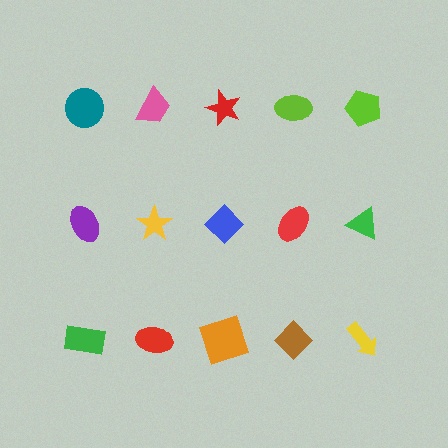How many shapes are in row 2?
5 shapes.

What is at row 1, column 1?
A teal circle.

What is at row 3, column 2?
A red ellipse.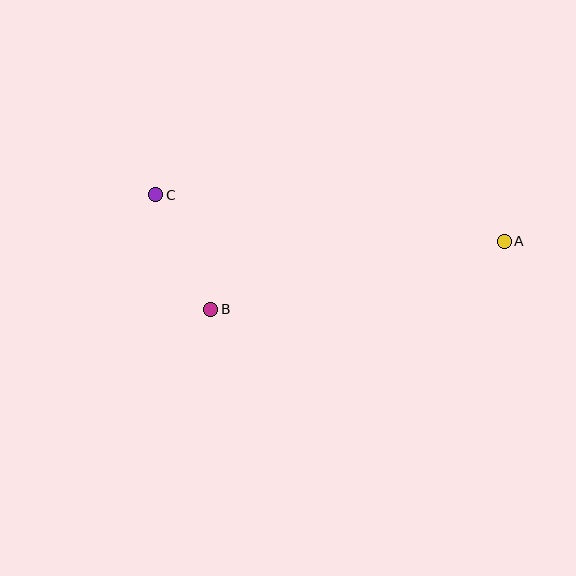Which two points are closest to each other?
Points B and C are closest to each other.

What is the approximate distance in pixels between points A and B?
The distance between A and B is approximately 301 pixels.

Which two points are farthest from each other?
Points A and C are farthest from each other.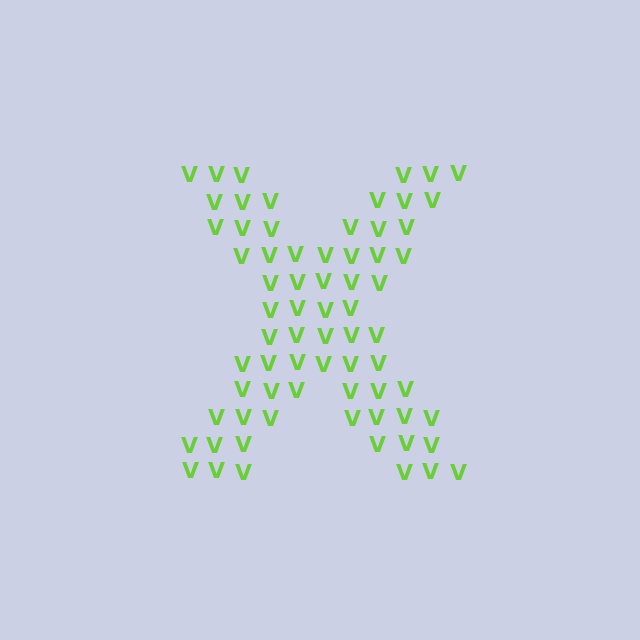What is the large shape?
The large shape is the letter X.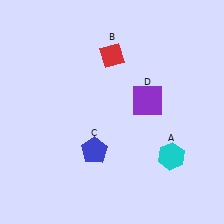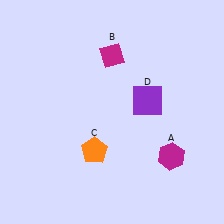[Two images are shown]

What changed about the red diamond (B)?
In Image 1, B is red. In Image 2, it changed to magenta.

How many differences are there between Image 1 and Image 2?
There are 3 differences between the two images.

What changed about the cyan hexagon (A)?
In Image 1, A is cyan. In Image 2, it changed to magenta.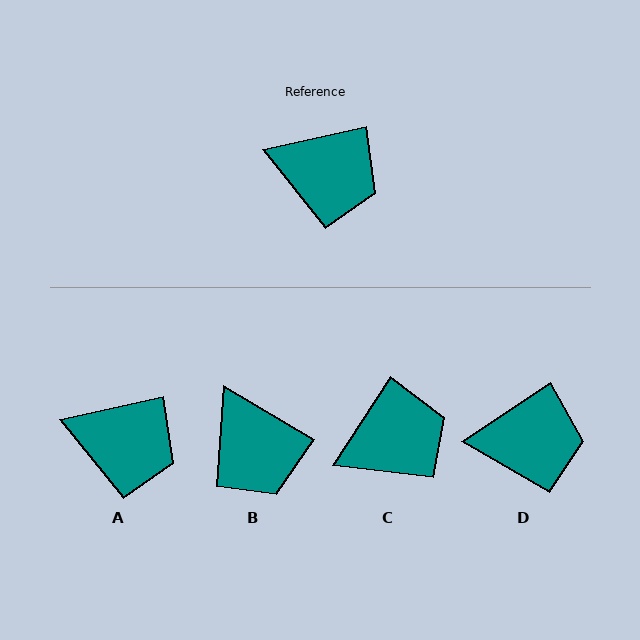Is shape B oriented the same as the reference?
No, it is off by about 43 degrees.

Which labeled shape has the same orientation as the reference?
A.